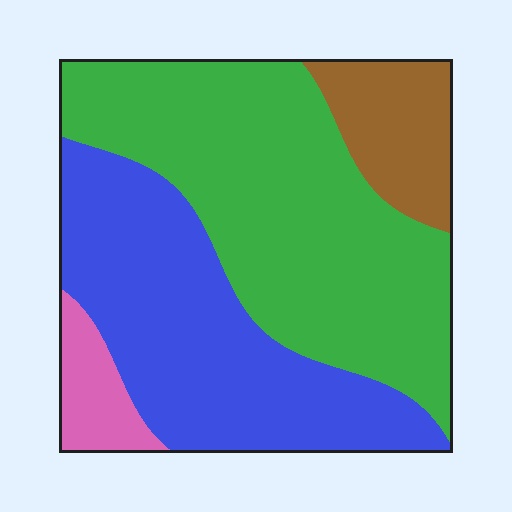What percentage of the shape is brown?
Brown covers around 10% of the shape.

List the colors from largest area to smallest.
From largest to smallest: green, blue, brown, pink.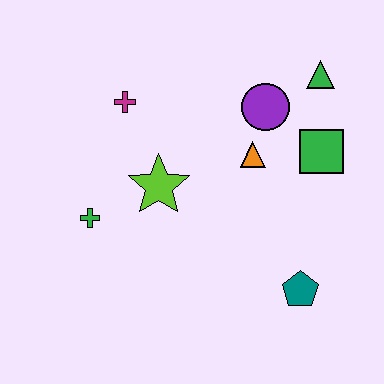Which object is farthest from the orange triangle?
The green cross is farthest from the orange triangle.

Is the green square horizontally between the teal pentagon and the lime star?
No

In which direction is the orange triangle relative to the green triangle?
The orange triangle is below the green triangle.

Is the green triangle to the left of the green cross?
No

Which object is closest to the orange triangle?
The purple circle is closest to the orange triangle.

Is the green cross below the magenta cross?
Yes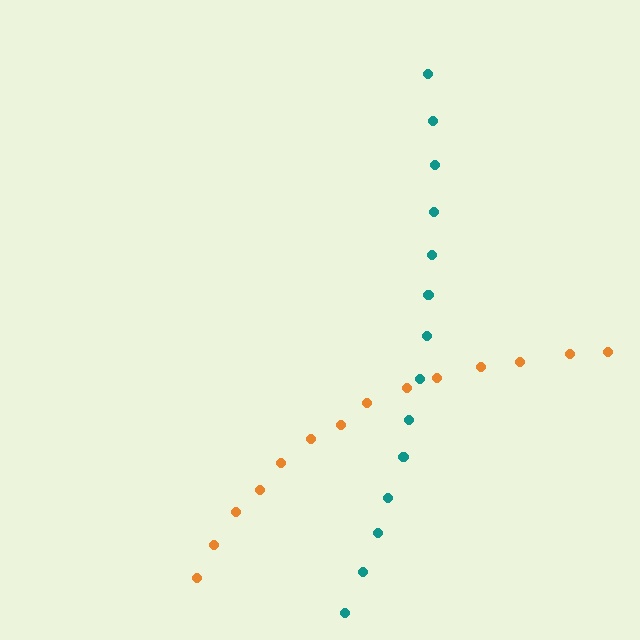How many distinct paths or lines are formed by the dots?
There are 2 distinct paths.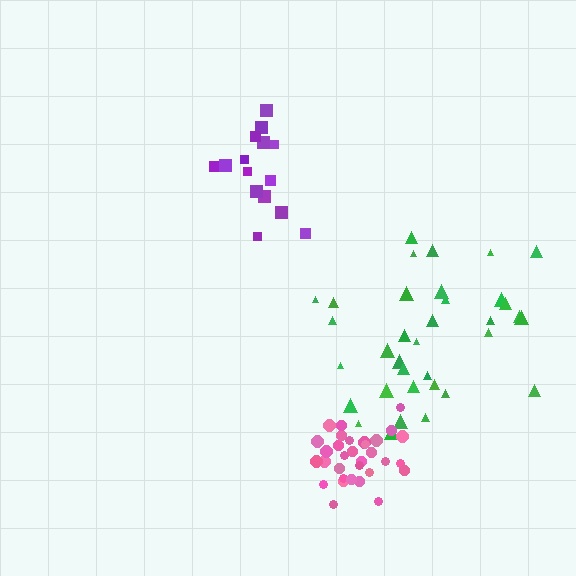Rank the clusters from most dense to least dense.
pink, purple, green.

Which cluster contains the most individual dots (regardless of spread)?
Green (35).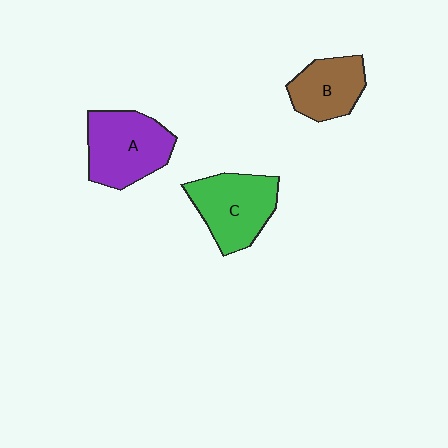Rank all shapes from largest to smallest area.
From largest to smallest: A (purple), C (green), B (brown).